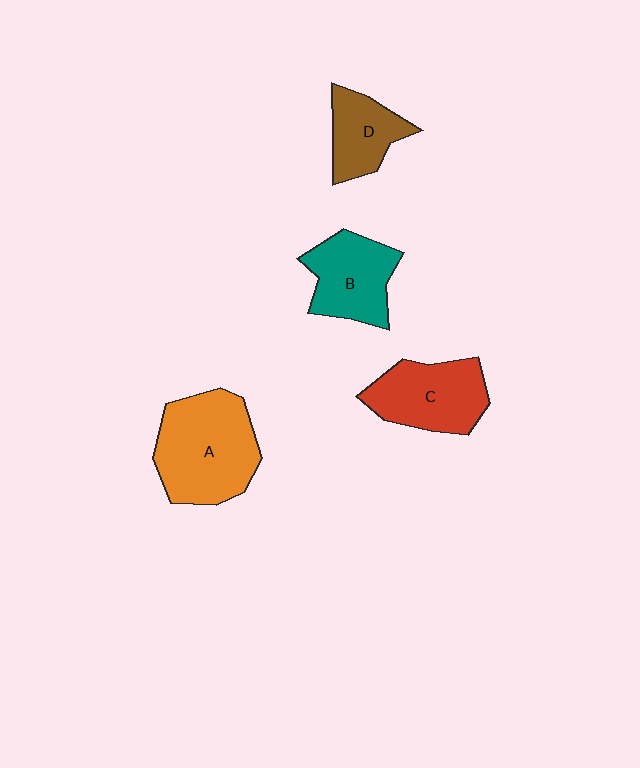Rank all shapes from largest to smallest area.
From largest to smallest: A (orange), C (red), B (teal), D (brown).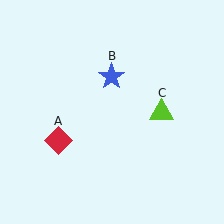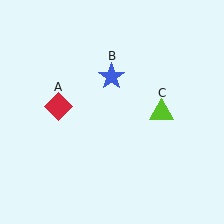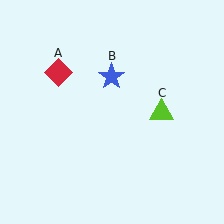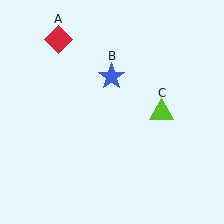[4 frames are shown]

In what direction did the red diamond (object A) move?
The red diamond (object A) moved up.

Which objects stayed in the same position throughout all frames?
Blue star (object B) and lime triangle (object C) remained stationary.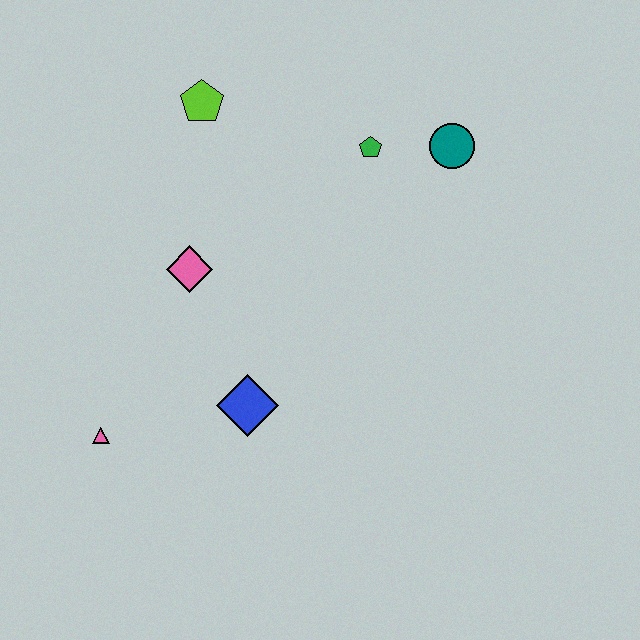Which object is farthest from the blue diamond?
The teal circle is farthest from the blue diamond.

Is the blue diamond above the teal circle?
No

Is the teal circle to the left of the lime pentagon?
No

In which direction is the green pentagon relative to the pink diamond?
The green pentagon is to the right of the pink diamond.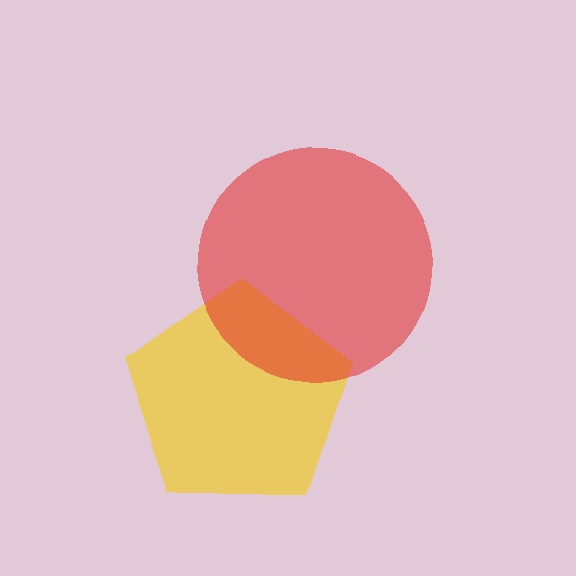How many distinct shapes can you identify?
There are 2 distinct shapes: a yellow pentagon, a red circle.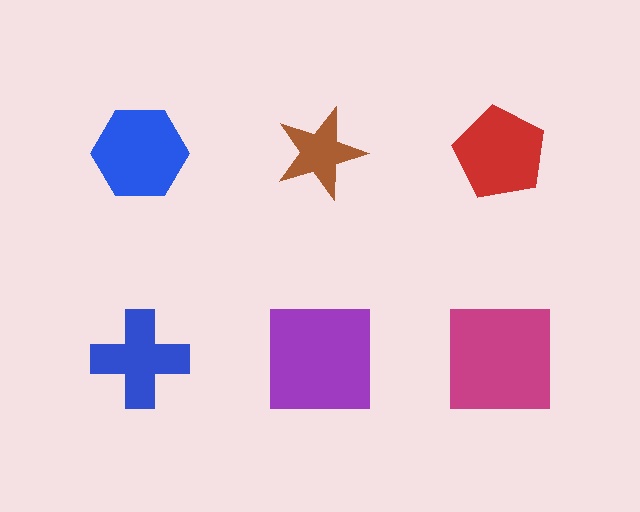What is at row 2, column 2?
A purple square.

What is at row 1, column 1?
A blue hexagon.